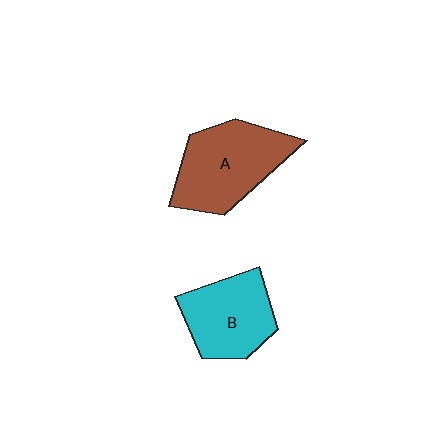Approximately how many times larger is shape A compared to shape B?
Approximately 1.2 times.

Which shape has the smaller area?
Shape B (cyan).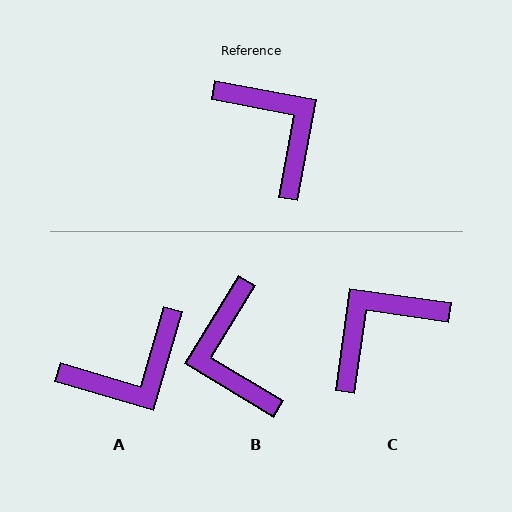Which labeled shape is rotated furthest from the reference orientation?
B, about 159 degrees away.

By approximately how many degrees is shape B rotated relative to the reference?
Approximately 159 degrees counter-clockwise.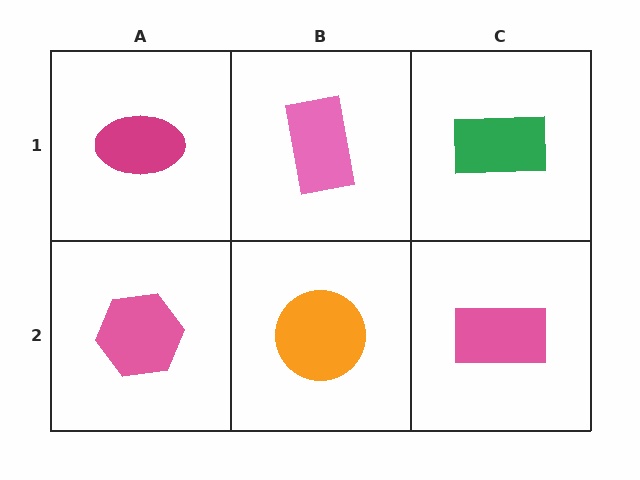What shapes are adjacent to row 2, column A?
A magenta ellipse (row 1, column A), an orange circle (row 2, column B).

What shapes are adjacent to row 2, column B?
A pink rectangle (row 1, column B), a pink hexagon (row 2, column A), a pink rectangle (row 2, column C).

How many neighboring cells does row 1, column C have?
2.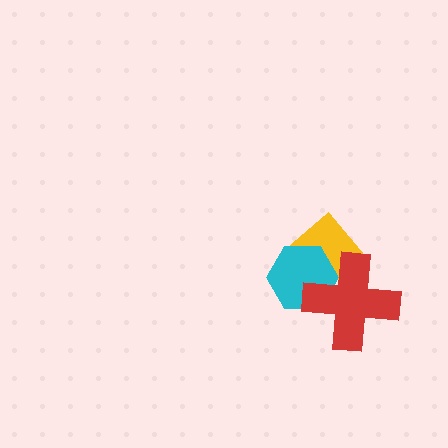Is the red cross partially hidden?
No, no other shape covers it.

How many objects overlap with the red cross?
2 objects overlap with the red cross.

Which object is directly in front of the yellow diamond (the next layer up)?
The cyan hexagon is directly in front of the yellow diamond.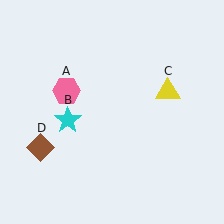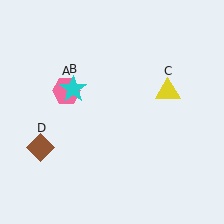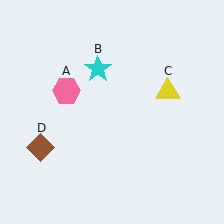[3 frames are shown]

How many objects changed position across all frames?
1 object changed position: cyan star (object B).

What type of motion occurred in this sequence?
The cyan star (object B) rotated clockwise around the center of the scene.